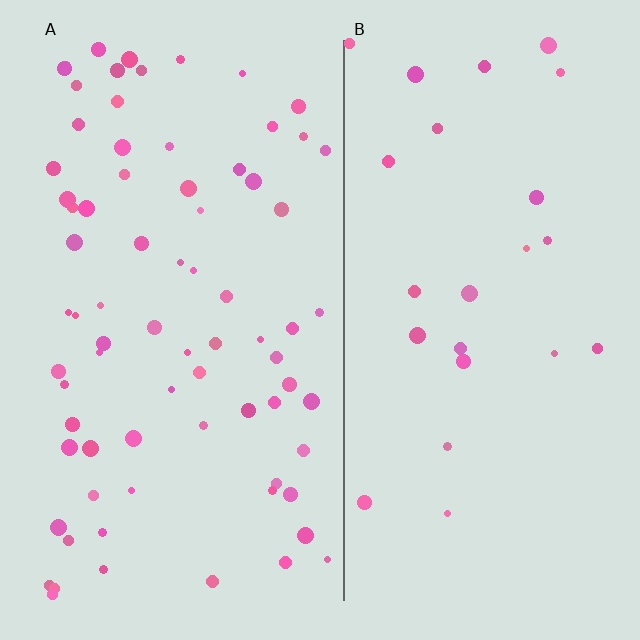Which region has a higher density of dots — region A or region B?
A (the left).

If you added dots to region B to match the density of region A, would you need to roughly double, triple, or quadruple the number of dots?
Approximately triple.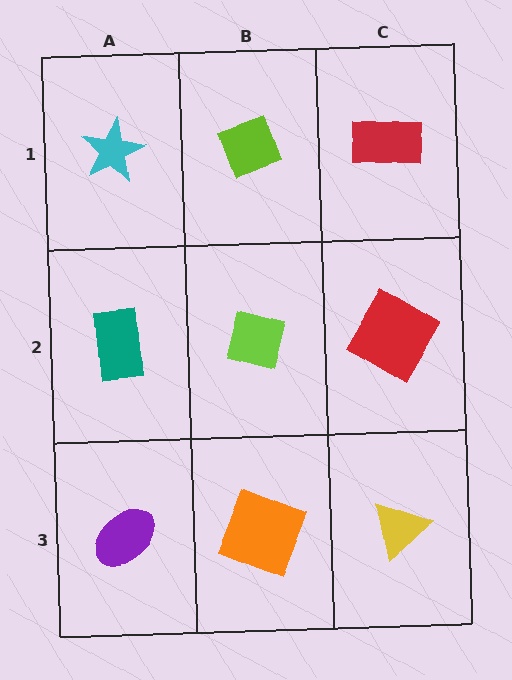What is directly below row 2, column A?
A purple ellipse.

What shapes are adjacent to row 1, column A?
A teal rectangle (row 2, column A), a lime diamond (row 1, column B).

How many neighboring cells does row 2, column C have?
3.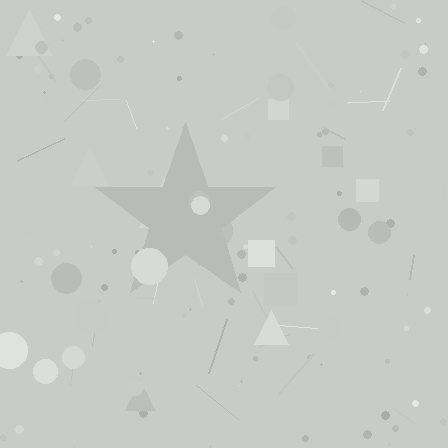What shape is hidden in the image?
A star is hidden in the image.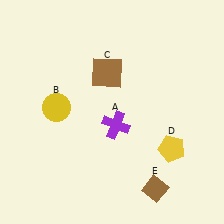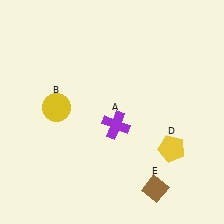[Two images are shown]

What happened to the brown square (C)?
The brown square (C) was removed in Image 2. It was in the top-left area of Image 1.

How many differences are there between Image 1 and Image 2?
There is 1 difference between the two images.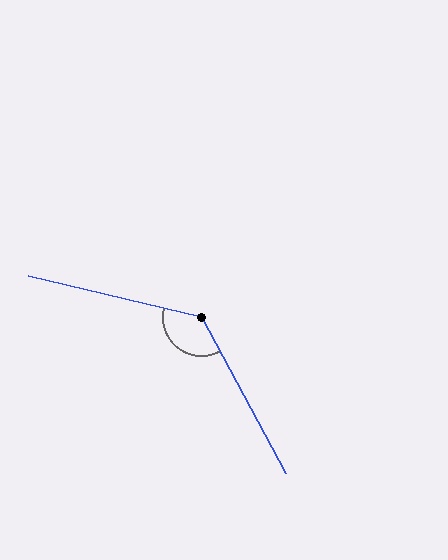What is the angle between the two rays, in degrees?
Approximately 132 degrees.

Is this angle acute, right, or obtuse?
It is obtuse.